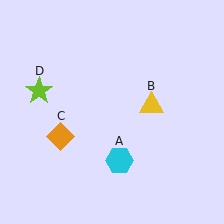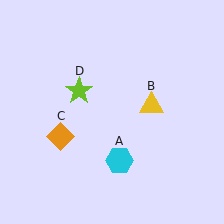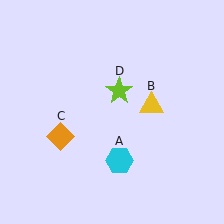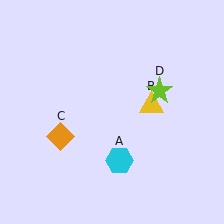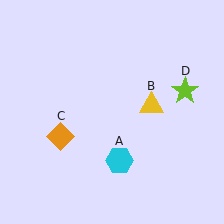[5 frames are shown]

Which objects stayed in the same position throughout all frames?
Cyan hexagon (object A) and yellow triangle (object B) and orange diamond (object C) remained stationary.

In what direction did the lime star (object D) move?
The lime star (object D) moved right.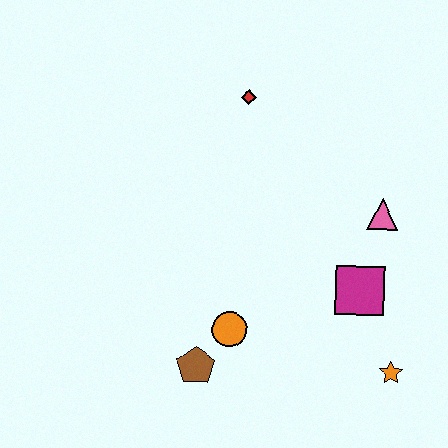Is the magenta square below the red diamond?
Yes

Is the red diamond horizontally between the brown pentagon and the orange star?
Yes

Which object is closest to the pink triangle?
The magenta square is closest to the pink triangle.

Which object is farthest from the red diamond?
The orange star is farthest from the red diamond.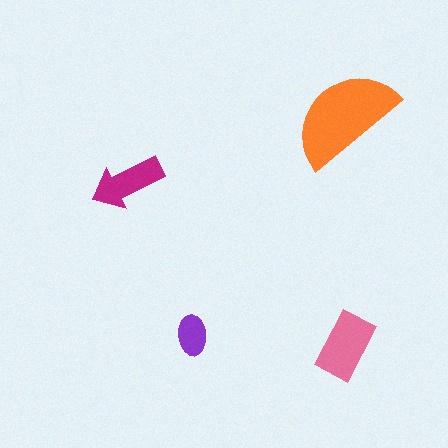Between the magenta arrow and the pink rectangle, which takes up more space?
The pink rectangle.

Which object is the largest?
The orange semicircle.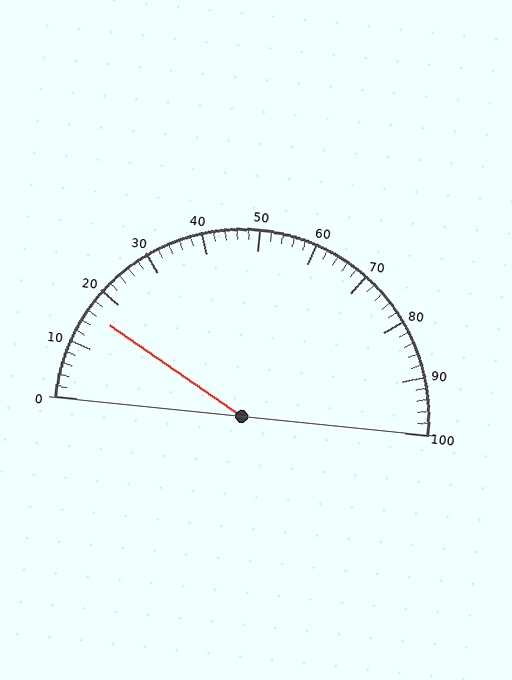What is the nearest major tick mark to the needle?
The nearest major tick mark is 20.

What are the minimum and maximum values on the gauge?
The gauge ranges from 0 to 100.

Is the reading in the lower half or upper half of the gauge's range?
The reading is in the lower half of the range (0 to 100).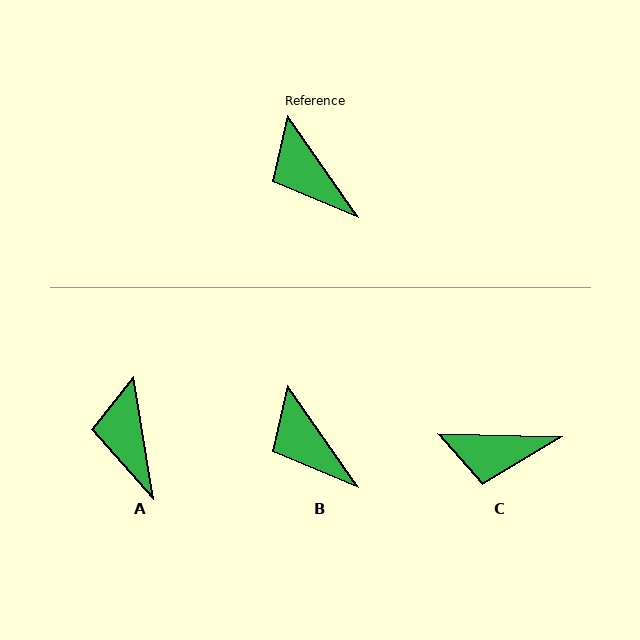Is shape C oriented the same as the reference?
No, it is off by about 54 degrees.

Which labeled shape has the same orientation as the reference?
B.